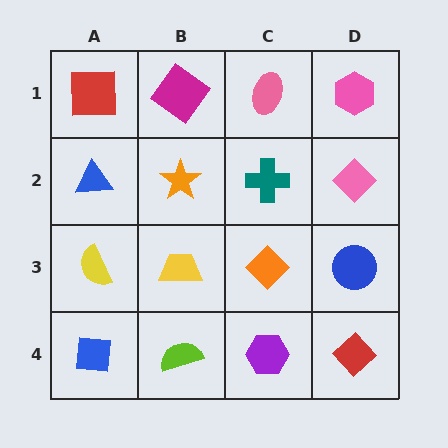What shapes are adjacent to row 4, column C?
An orange diamond (row 3, column C), a lime semicircle (row 4, column B), a red diamond (row 4, column D).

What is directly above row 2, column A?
A red square.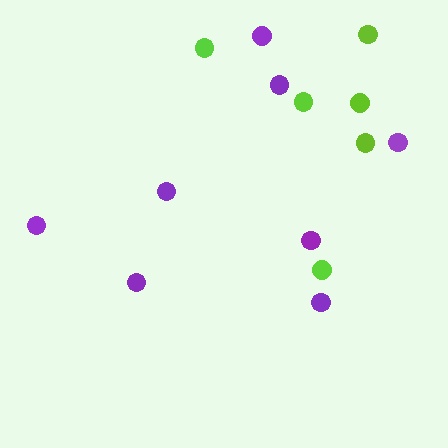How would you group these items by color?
There are 2 groups: one group of lime circles (6) and one group of purple circles (8).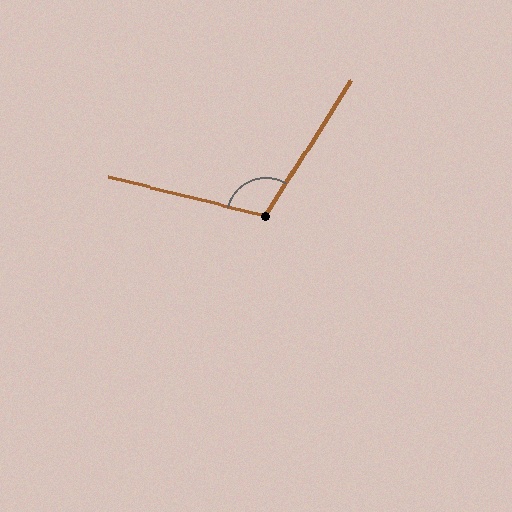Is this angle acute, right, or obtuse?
It is obtuse.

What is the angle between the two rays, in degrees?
Approximately 109 degrees.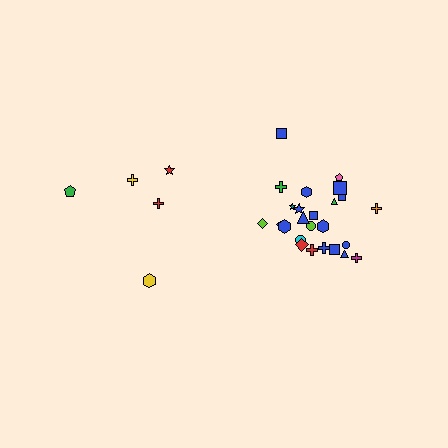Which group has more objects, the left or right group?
The right group.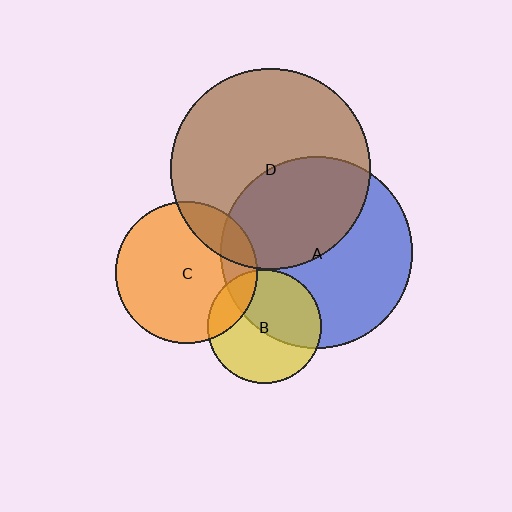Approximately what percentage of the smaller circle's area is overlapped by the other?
Approximately 20%.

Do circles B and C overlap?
Yes.